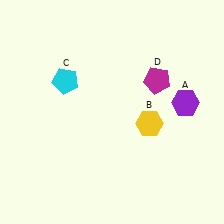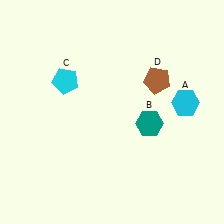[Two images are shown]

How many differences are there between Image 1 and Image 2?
There are 3 differences between the two images.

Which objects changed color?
A changed from purple to cyan. B changed from yellow to teal. D changed from magenta to brown.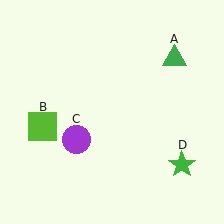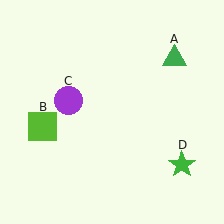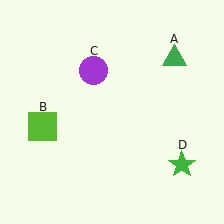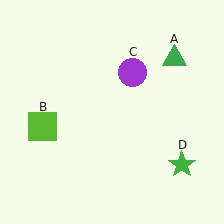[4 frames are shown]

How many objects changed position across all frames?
1 object changed position: purple circle (object C).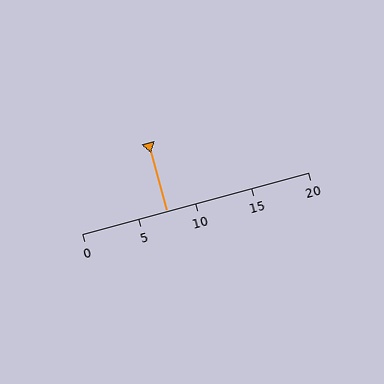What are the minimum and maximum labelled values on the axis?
The axis runs from 0 to 20.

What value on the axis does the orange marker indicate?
The marker indicates approximately 7.5.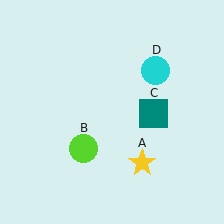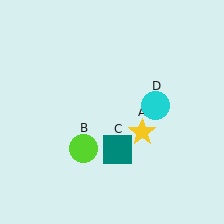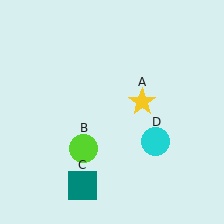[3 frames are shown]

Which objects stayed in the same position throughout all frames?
Lime circle (object B) remained stationary.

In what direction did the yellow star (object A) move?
The yellow star (object A) moved up.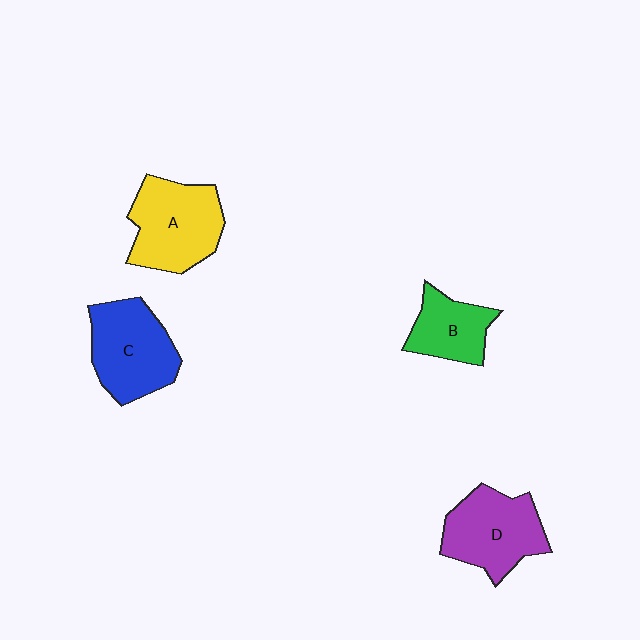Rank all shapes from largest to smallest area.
From largest to smallest: A (yellow), C (blue), D (purple), B (green).